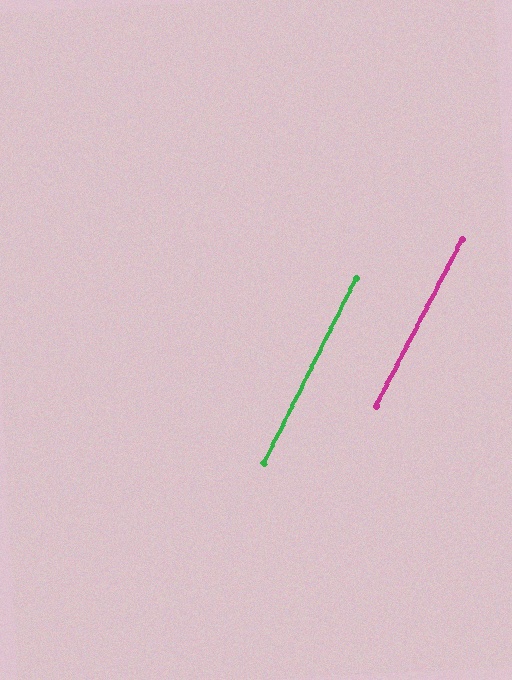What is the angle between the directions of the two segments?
Approximately 1 degree.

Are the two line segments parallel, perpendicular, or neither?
Parallel — their directions differ by only 0.9°.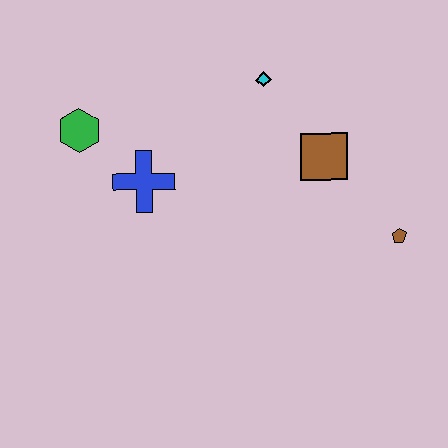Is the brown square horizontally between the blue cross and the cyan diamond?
No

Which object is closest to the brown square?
The cyan diamond is closest to the brown square.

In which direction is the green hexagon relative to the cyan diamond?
The green hexagon is to the left of the cyan diamond.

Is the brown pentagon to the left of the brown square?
No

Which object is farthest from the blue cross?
The brown pentagon is farthest from the blue cross.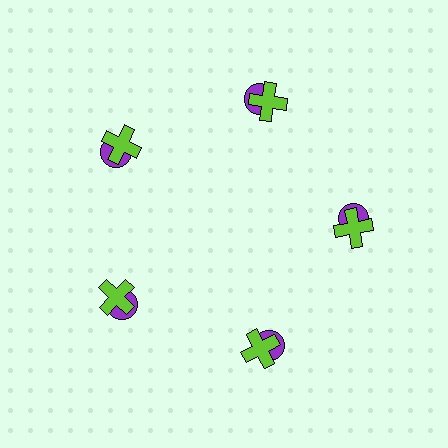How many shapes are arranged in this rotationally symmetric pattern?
There are 10 shapes, arranged in 5 groups of 2.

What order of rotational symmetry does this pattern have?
This pattern has 5-fold rotational symmetry.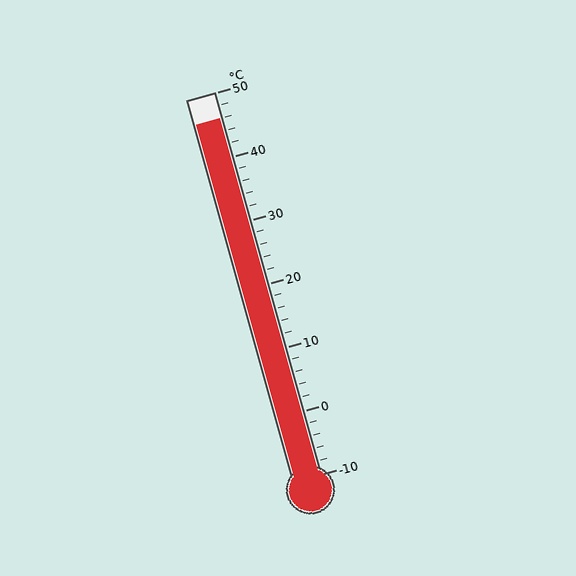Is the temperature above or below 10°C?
The temperature is above 10°C.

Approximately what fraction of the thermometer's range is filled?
The thermometer is filled to approximately 95% of its range.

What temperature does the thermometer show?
The thermometer shows approximately 46°C.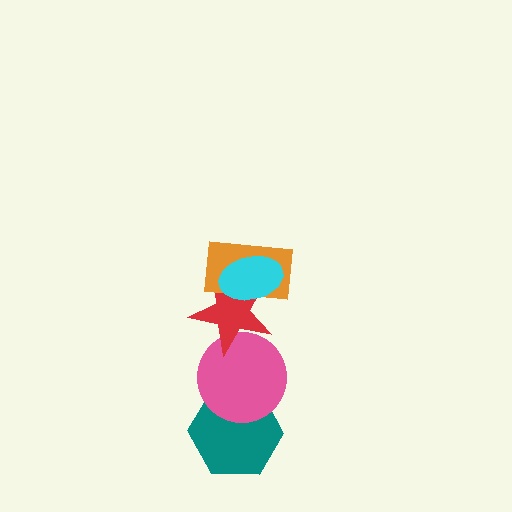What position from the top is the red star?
The red star is 3rd from the top.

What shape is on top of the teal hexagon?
The pink circle is on top of the teal hexagon.